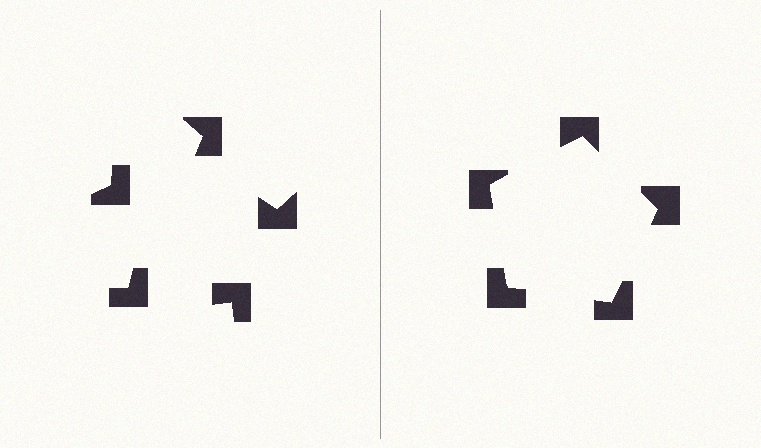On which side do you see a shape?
An illusory pentagon appears on the right side. On the left side the wedge cuts are rotated, so no coherent shape forms.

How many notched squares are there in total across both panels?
10 — 5 on each side.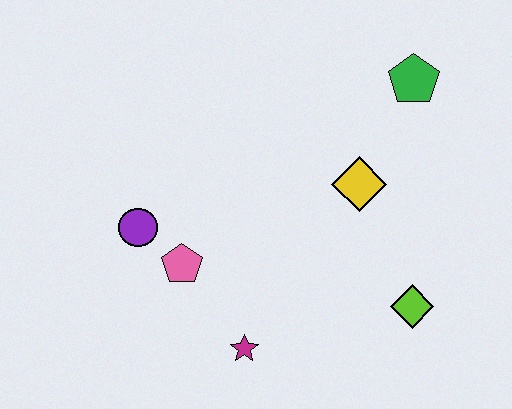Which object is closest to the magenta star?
The pink pentagon is closest to the magenta star.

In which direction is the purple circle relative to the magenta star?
The purple circle is above the magenta star.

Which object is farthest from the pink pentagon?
The green pentagon is farthest from the pink pentagon.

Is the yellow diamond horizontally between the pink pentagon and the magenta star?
No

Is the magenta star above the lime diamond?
No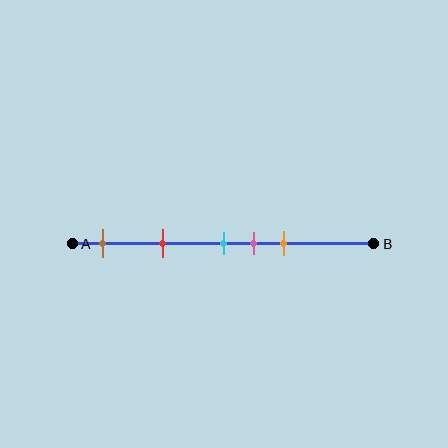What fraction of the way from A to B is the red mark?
The red mark is approximately 30% (0.3) of the way from A to B.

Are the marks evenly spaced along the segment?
No, the marks are not evenly spaced.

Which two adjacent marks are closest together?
The cyan and pink marks are the closest adjacent pair.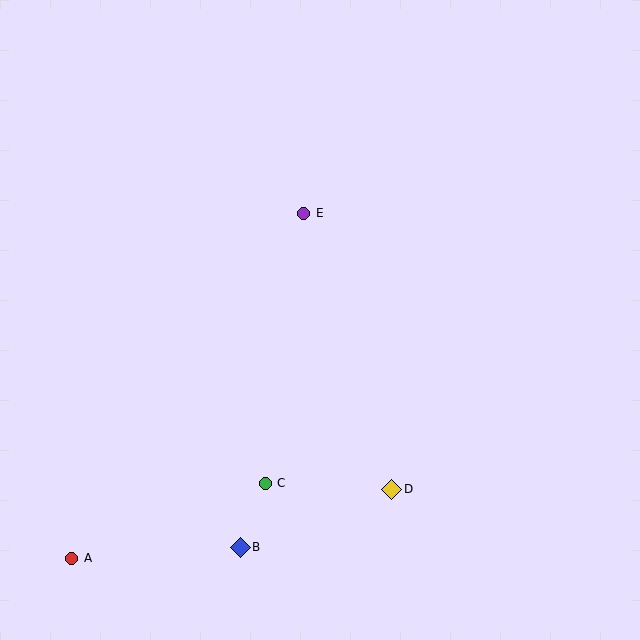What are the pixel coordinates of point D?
Point D is at (392, 489).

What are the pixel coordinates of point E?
Point E is at (304, 213).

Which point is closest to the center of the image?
Point E at (304, 213) is closest to the center.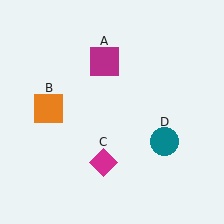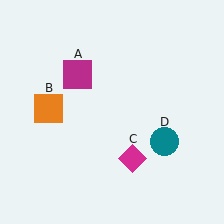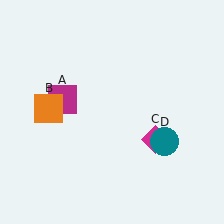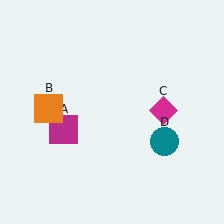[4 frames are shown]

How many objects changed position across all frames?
2 objects changed position: magenta square (object A), magenta diamond (object C).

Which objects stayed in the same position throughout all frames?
Orange square (object B) and teal circle (object D) remained stationary.